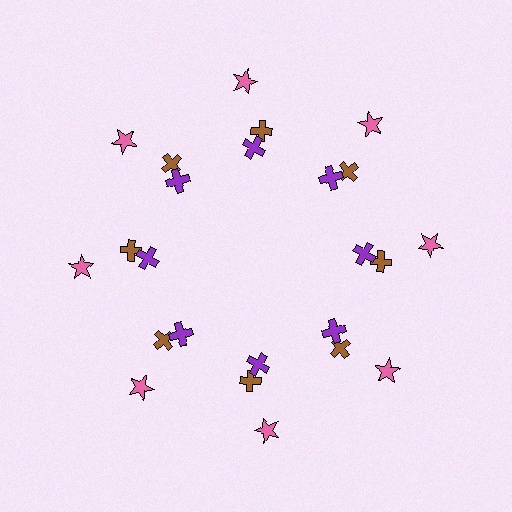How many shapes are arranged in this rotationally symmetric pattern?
There are 24 shapes, arranged in 8 groups of 3.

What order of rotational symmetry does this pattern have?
This pattern has 8-fold rotational symmetry.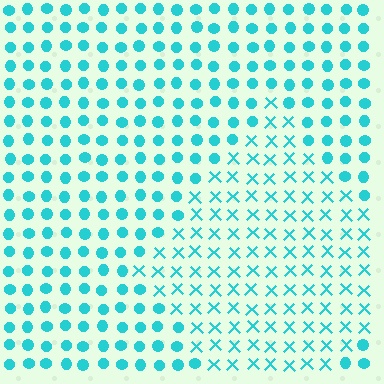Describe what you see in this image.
The image is filled with small cyan elements arranged in a uniform grid. A diamond-shaped region contains X marks, while the surrounding area contains circles. The boundary is defined purely by the change in element shape.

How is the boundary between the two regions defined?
The boundary is defined by a change in element shape: X marks inside vs. circles outside. All elements share the same color and spacing.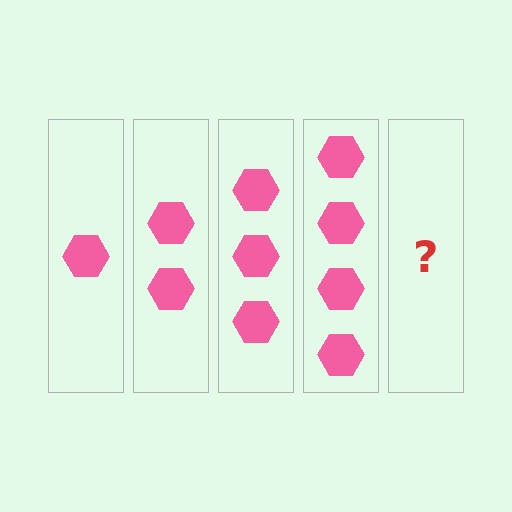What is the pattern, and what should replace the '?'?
The pattern is that each step adds one more hexagon. The '?' should be 5 hexagons.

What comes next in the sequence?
The next element should be 5 hexagons.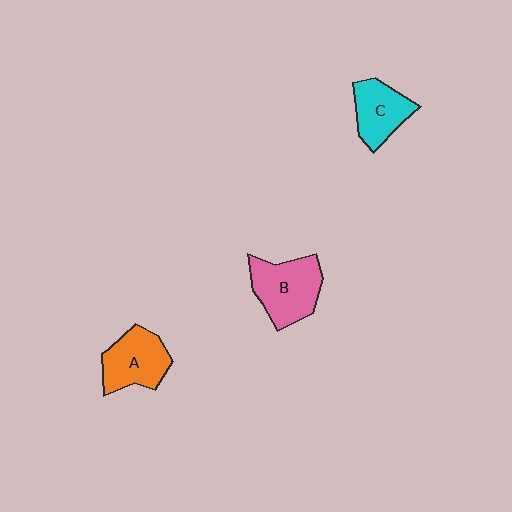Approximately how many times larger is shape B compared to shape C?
Approximately 1.3 times.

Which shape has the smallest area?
Shape C (cyan).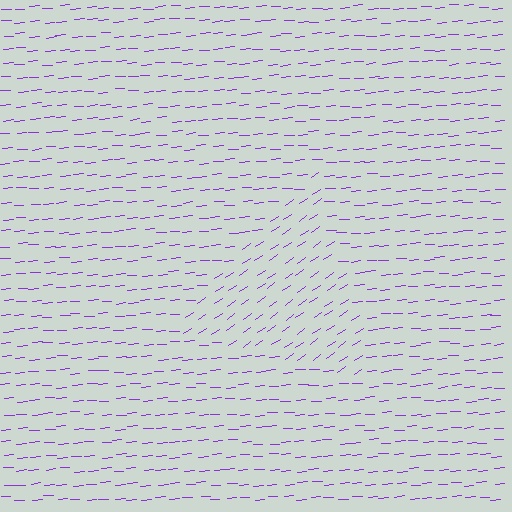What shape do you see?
I see a triangle.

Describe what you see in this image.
The image is filled with small purple line segments. A triangle region in the image has lines oriented differently from the surrounding lines, creating a visible texture boundary.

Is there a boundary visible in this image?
Yes, there is a texture boundary formed by a change in line orientation.